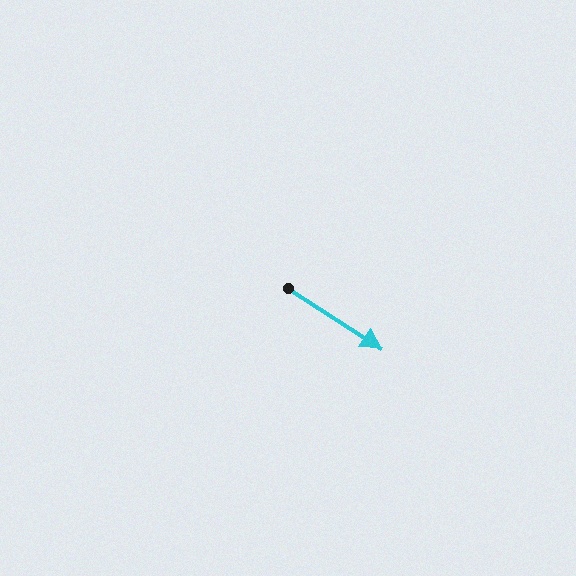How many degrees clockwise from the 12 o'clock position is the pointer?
Approximately 123 degrees.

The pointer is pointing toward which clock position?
Roughly 4 o'clock.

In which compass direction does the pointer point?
Southeast.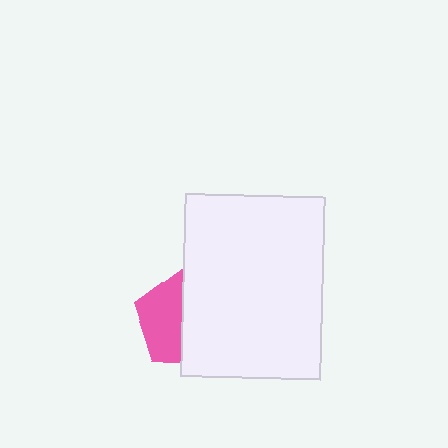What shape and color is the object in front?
The object in front is a white rectangle.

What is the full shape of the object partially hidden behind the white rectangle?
The partially hidden object is a pink pentagon.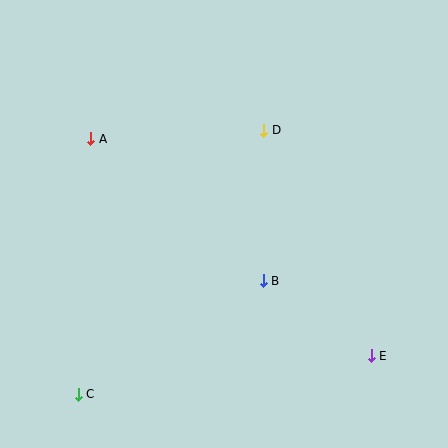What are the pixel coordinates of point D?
Point D is at (264, 130).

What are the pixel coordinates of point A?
Point A is at (91, 139).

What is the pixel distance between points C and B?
The distance between C and B is 217 pixels.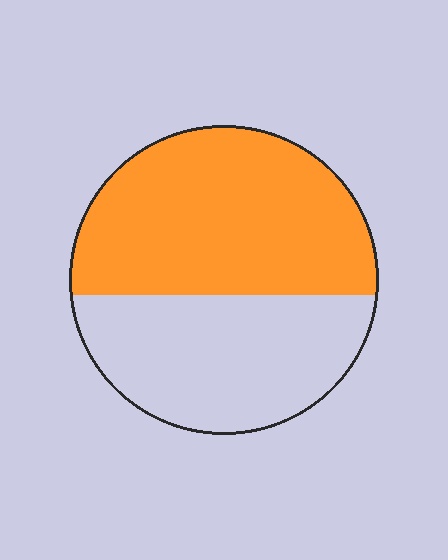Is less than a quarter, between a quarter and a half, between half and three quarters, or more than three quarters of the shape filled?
Between half and three quarters.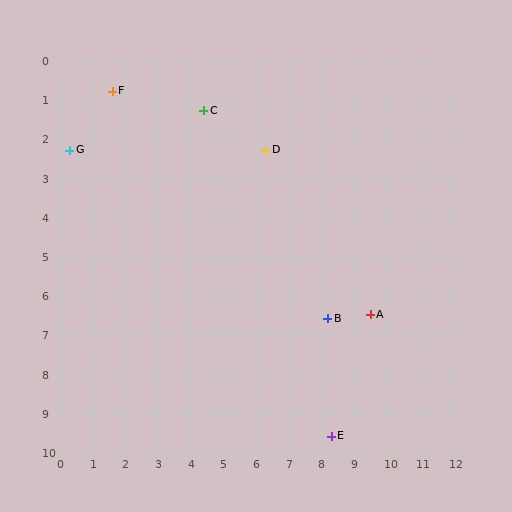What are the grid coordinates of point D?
Point D is at approximately (6.3, 2.3).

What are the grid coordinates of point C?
Point C is at approximately (4.4, 1.3).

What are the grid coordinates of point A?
Point A is at approximately (9.5, 6.5).